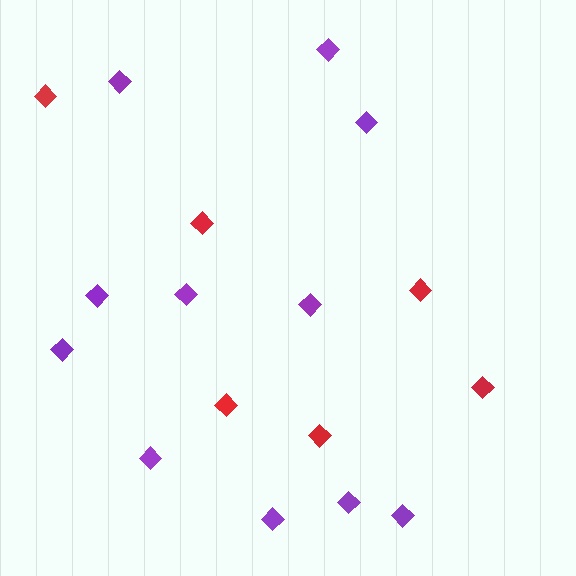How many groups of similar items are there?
There are 2 groups: one group of red diamonds (6) and one group of purple diamonds (11).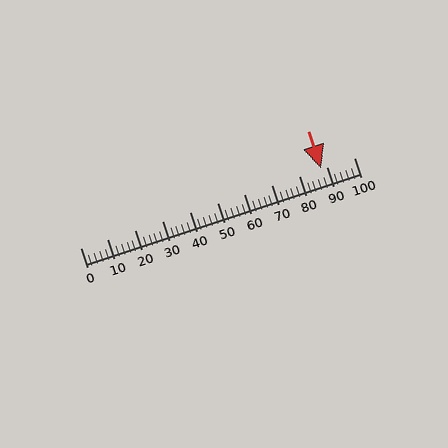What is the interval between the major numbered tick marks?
The major tick marks are spaced 10 units apart.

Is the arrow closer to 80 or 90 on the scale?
The arrow is closer to 90.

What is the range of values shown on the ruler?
The ruler shows values from 0 to 100.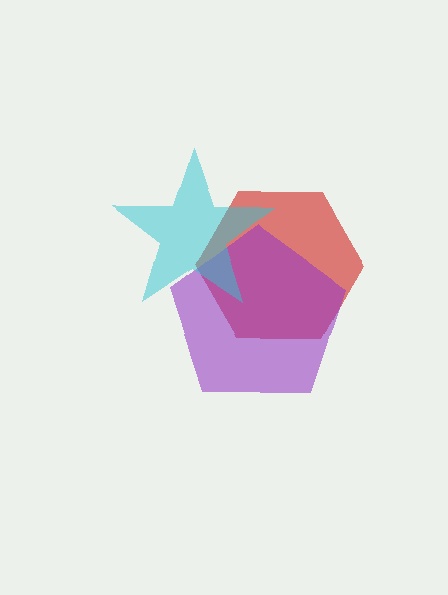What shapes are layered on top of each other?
The layered shapes are: a red hexagon, a purple pentagon, a cyan star.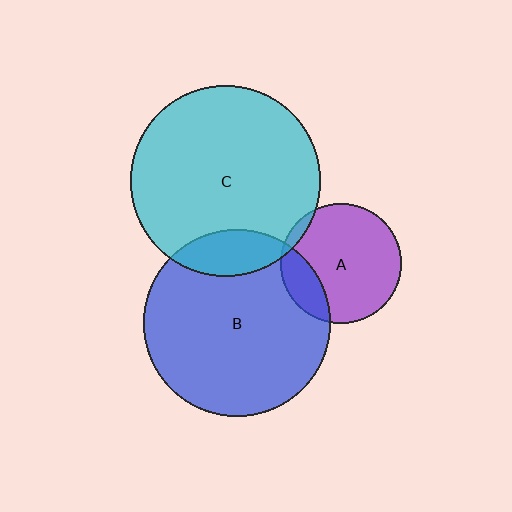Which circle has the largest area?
Circle C (cyan).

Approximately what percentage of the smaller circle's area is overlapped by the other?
Approximately 15%.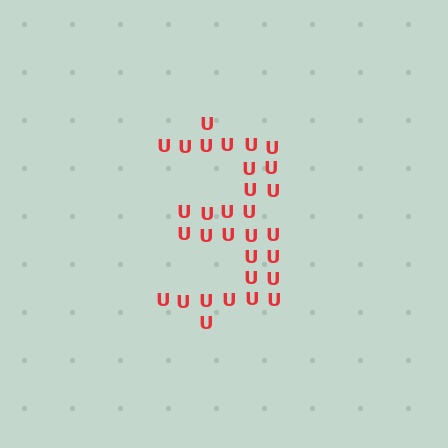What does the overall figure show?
The overall figure shows the digit 3.